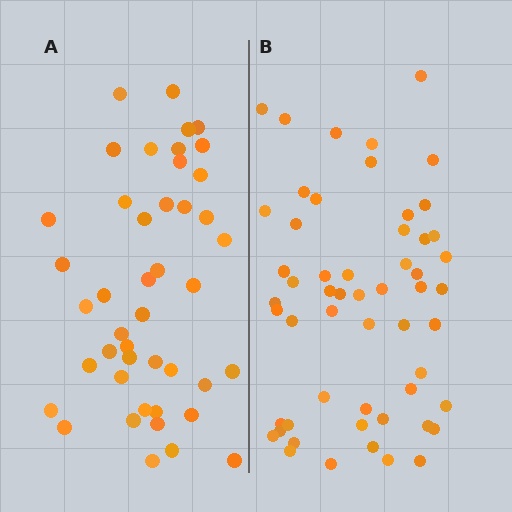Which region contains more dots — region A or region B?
Region B (the right region) has more dots.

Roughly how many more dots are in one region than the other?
Region B has roughly 12 or so more dots than region A.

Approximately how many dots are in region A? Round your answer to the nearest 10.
About 40 dots. (The exact count is 44, which rounds to 40.)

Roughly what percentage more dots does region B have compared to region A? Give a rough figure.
About 25% more.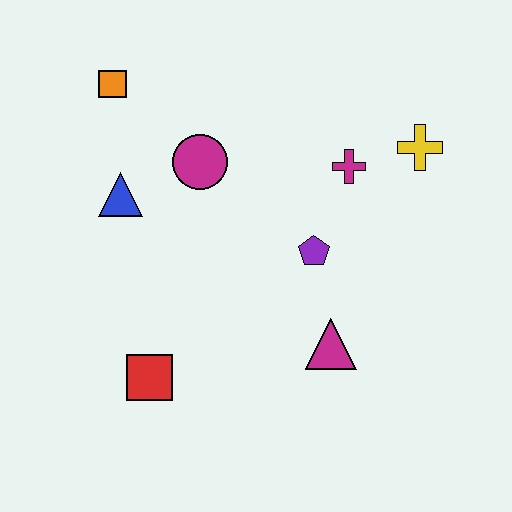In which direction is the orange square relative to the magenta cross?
The orange square is to the left of the magenta cross.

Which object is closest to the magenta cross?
The yellow cross is closest to the magenta cross.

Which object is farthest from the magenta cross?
The red square is farthest from the magenta cross.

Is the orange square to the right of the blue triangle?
No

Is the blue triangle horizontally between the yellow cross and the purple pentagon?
No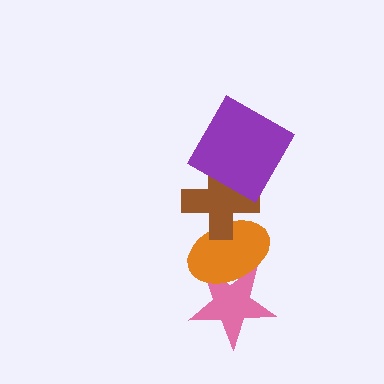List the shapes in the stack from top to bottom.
From top to bottom: the purple square, the brown cross, the orange ellipse, the pink star.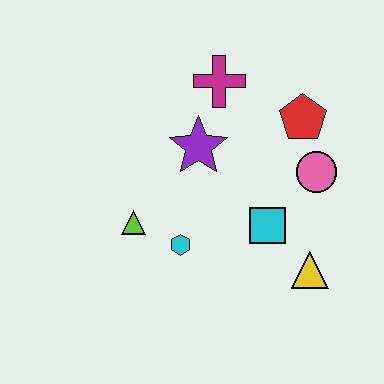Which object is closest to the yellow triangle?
The cyan square is closest to the yellow triangle.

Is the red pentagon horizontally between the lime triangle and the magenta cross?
No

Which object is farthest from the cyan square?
The magenta cross is farthest from the cyan square.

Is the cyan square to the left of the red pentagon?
Yes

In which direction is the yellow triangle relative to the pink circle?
The yellow triangle is below the pink circle.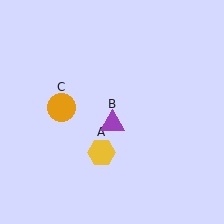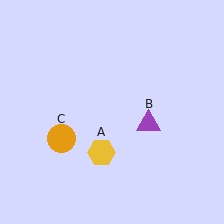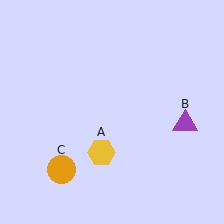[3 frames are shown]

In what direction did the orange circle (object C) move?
The orange circle (object C) moved down.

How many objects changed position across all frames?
2 objects changed position: purple triangle (object B), orange circle (object C).